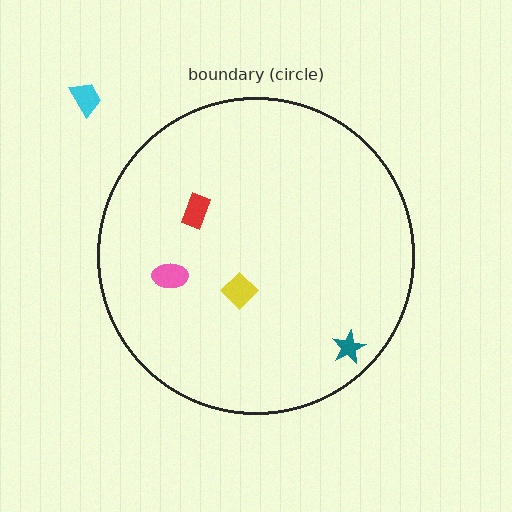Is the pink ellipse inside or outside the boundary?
Inside.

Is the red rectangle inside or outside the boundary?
Inside.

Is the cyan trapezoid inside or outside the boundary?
Outside.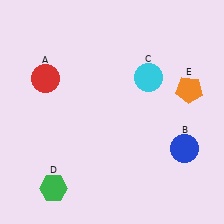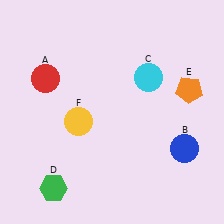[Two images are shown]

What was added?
A yellow circle (F) was added in Image 2.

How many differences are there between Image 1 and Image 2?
There is 1 difference between the two images.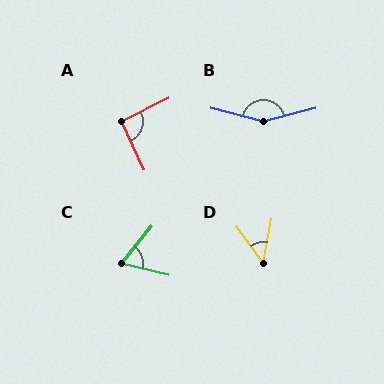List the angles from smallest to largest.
D (47°), C (64°), A (92°), B (150°).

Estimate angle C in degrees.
Approximately 64 degrees.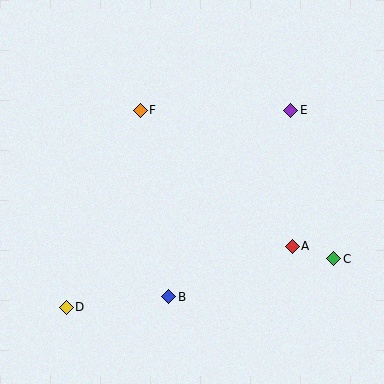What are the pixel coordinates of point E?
Point E is at (291, 110).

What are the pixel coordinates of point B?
Point B is at (169, 297).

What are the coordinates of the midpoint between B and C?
The midpoint between B and C is at (251, 278).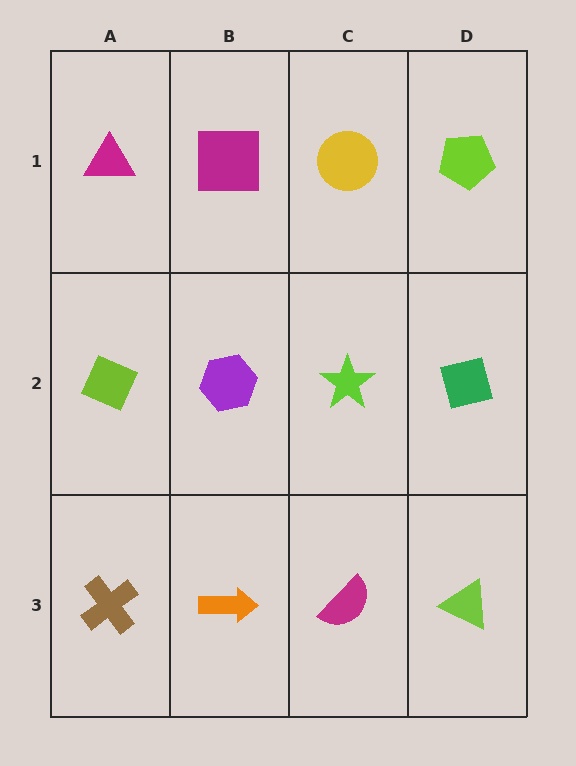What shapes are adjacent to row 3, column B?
A purple hexagon (row 2, column B), a brown cross (row 3, column A), a magenta semicircle (row 3, column C).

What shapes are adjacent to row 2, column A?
A magenta triangle (row 1, column A), a brown cross (row 3, column A), a purple hexagon (row 2, column B).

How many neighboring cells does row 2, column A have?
3.